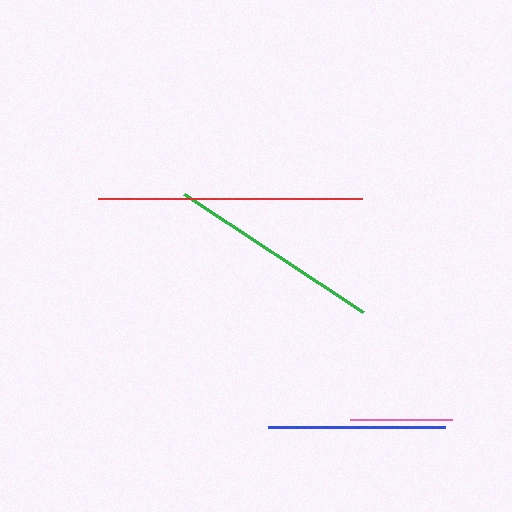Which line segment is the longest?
The red line is the longest at approximately 264 pixels.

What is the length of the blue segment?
The blue segment is approximately 177 pixels long.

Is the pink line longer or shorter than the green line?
The green line is longer than the pink line.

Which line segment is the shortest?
The pink line is the shortest at approximately 102 pixels.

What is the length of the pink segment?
The pink segment is approximately 102 pixels long.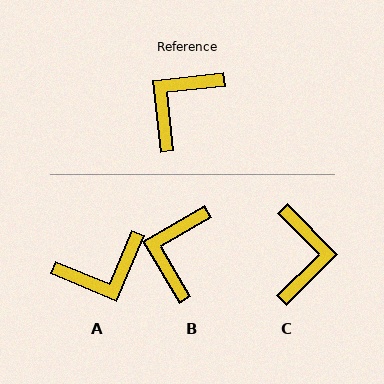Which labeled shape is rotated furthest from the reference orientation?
A, about 151 degrees away.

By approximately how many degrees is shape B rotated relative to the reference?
Approximately 24 degrees counter-clockwise.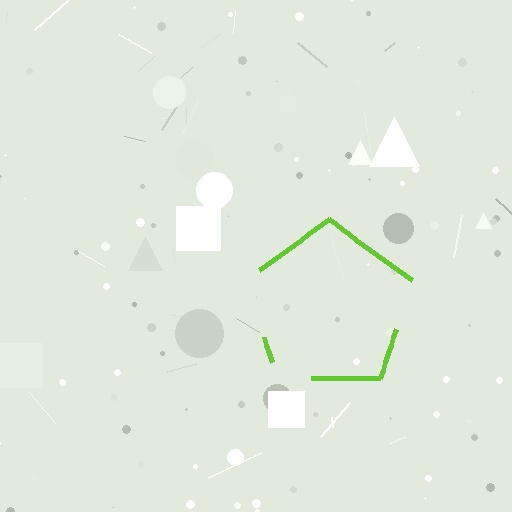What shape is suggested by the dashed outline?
The dashed outline suggests a pentagon.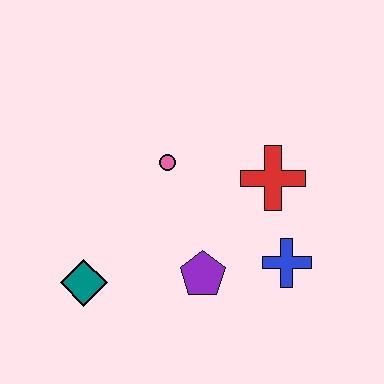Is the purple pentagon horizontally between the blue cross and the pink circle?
Yes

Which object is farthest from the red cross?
The teal diamond is farthest from the red cross.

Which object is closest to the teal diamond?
The purple pentagon is closest to the teal diamond.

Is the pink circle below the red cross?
No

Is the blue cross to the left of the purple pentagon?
No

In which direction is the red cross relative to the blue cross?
The red cross is above the blue cross.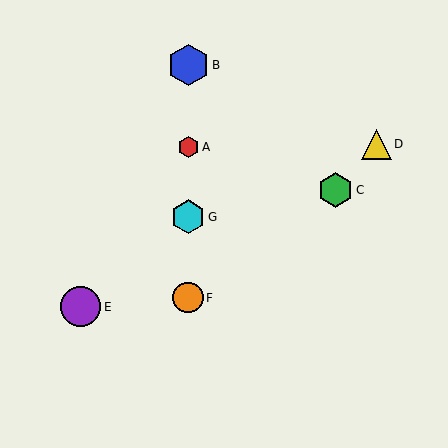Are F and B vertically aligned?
Yes, both are at x≈188.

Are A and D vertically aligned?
No, A is at x≈188 and D is at x≈376.